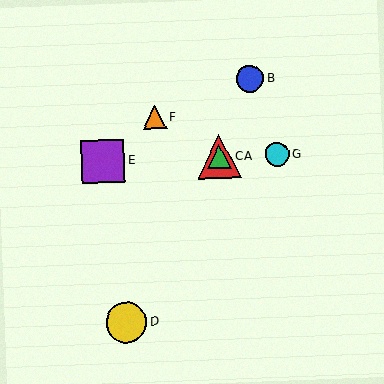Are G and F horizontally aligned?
No, G is at y≈155 and F is at y≈117.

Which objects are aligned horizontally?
Objects A, C, E, G are aligned horizontally.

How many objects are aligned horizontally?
4 objects (A, C, E, G) are aligned horizontally.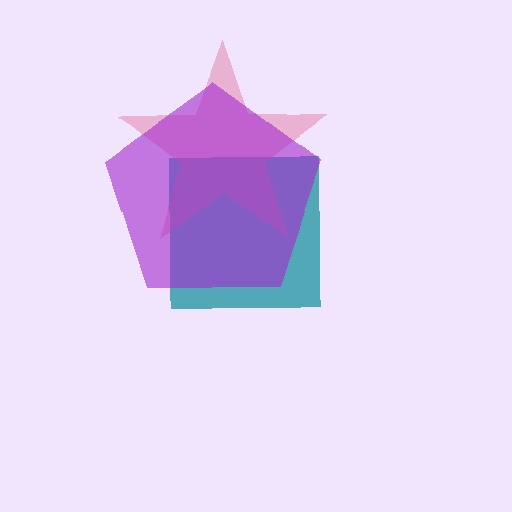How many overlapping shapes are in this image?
There are 3 overlapping shapes in the image.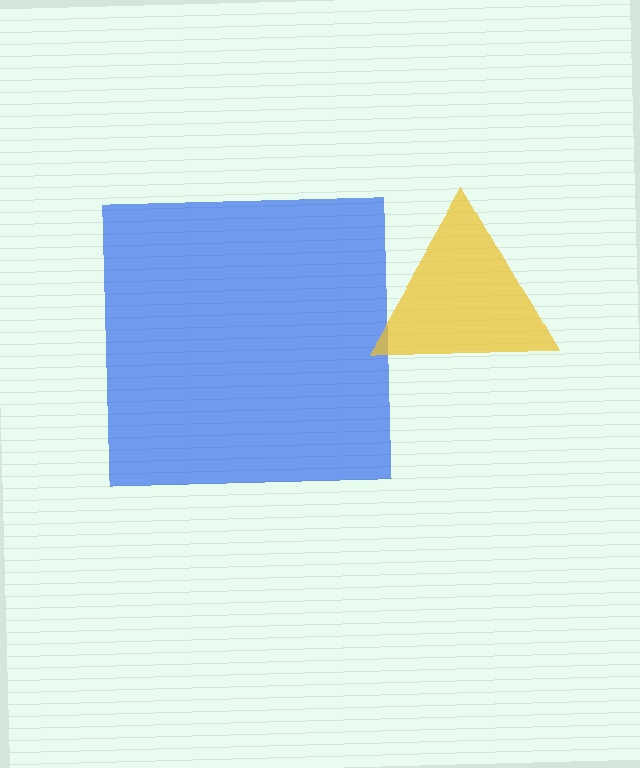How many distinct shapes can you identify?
There are 2 distinct shapes: a blue square, a yellow triangle.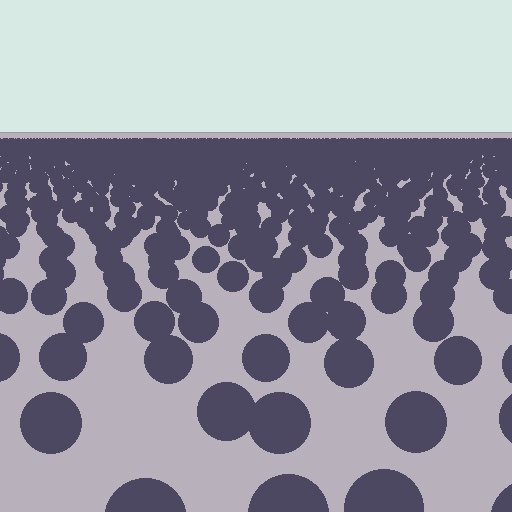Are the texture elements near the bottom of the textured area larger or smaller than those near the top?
Larger. Near the bottom, elements are closer to the viewer and appear at a bigger on-screen size.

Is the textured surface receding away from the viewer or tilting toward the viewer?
The surface is receding away from the viewer. Texture elements get smaller and denser toward the top.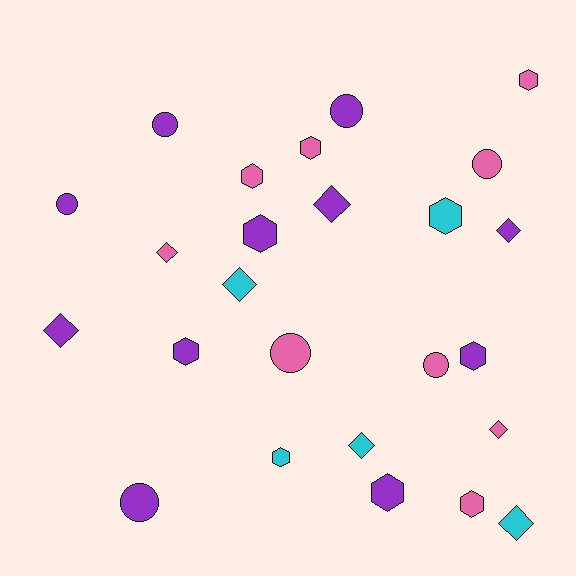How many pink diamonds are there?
There are 2 pink diamonds.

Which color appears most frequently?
Purple, with 11 objects.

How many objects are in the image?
There are 25 objects.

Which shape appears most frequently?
Hexagon, with 10 objects.